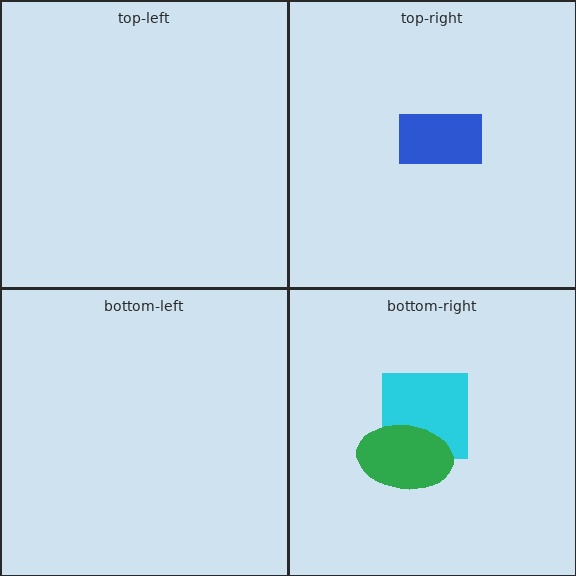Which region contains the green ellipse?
The bottom-right region.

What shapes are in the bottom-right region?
The cyan square, the green ellipse.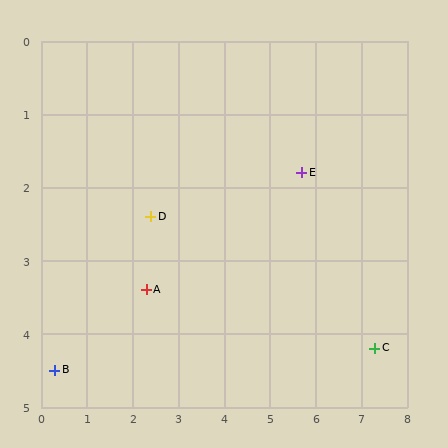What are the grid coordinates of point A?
Point A is at approximately (2.3, 3.4).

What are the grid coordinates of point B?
Point B is at approximately (0.3, 4.5).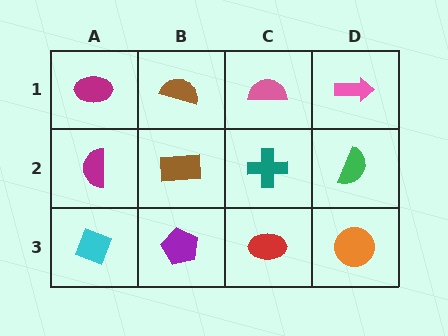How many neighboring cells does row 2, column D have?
3.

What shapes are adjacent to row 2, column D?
A pink arrow (row 1, column D), an orange circle (row 3, column D), a teal cross (row 2, column C).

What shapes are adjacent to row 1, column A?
A magenta semicircle (row 2, column A), a brown semicircle (row 1, column B).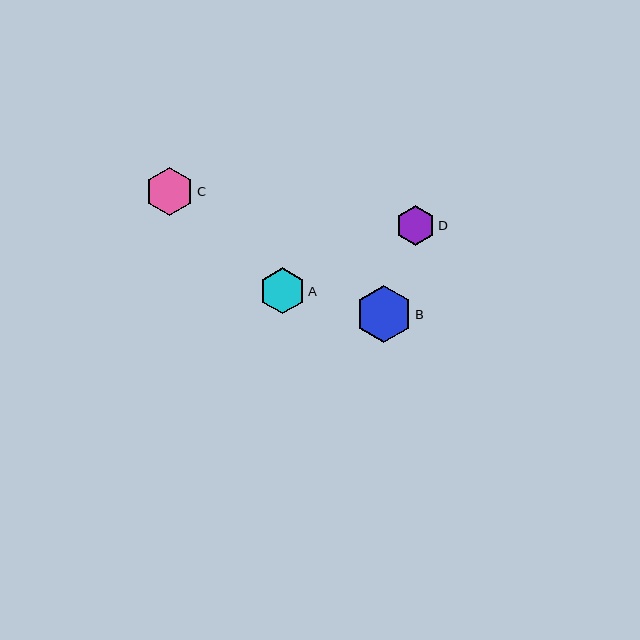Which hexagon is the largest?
Hexagon B is the largest with a size of approximately 57 pixels.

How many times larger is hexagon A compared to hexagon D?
Hexagon A is approximately 1.2 times the size of hexagon D.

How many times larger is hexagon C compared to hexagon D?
Hexagon C is approximately 1.2 times the size of hexagon D.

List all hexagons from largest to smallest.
From largest to smallest: B, C, A, D.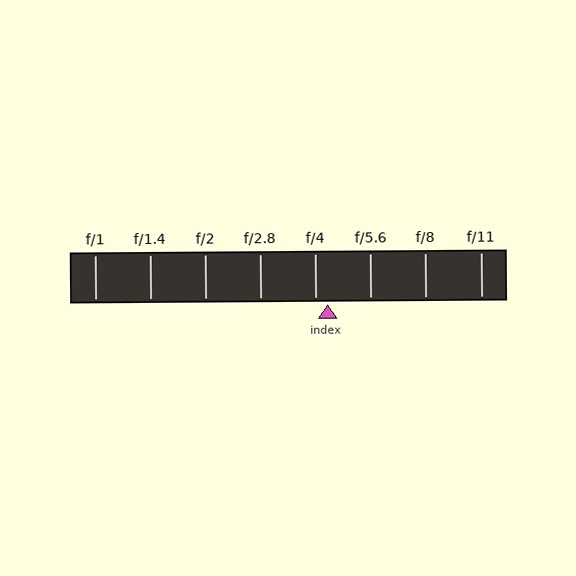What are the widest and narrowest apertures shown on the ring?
The widest aperture shown is f/1 and the narrowest is f/11.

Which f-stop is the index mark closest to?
The index mark is closest to f/4.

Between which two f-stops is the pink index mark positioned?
The index mark is between f/4 and f/5.6.